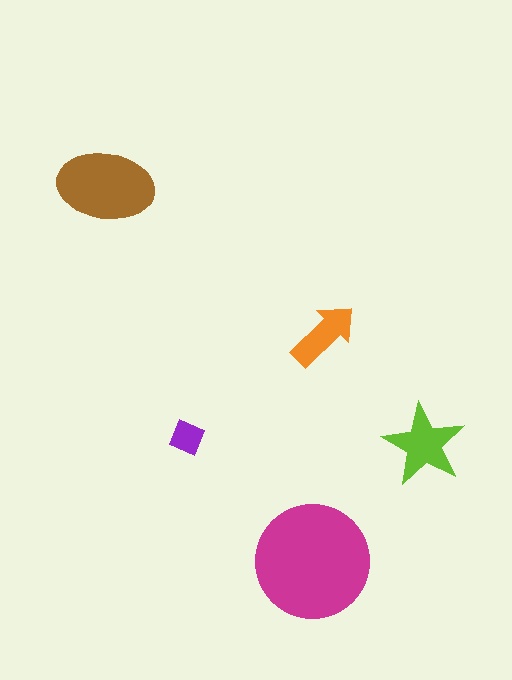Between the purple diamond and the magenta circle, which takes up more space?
The magenta circle.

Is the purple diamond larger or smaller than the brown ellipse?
Smaller.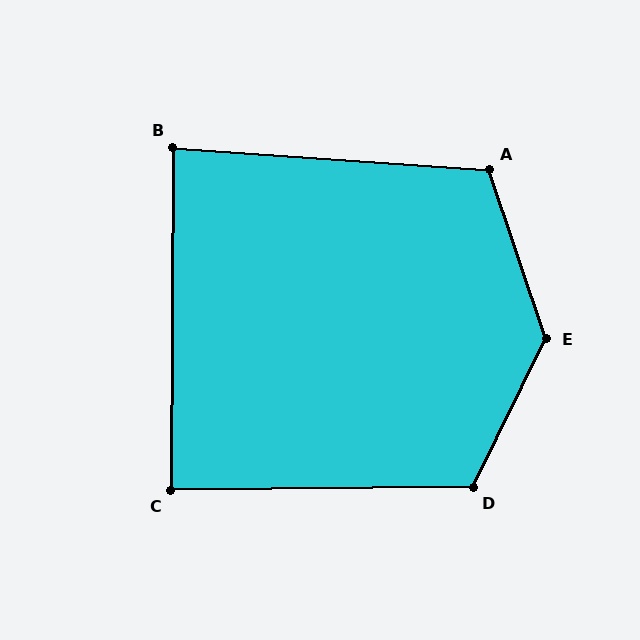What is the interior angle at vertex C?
Approximately 89 degrees (approximately right).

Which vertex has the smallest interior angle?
B, at approximately 86 degrees.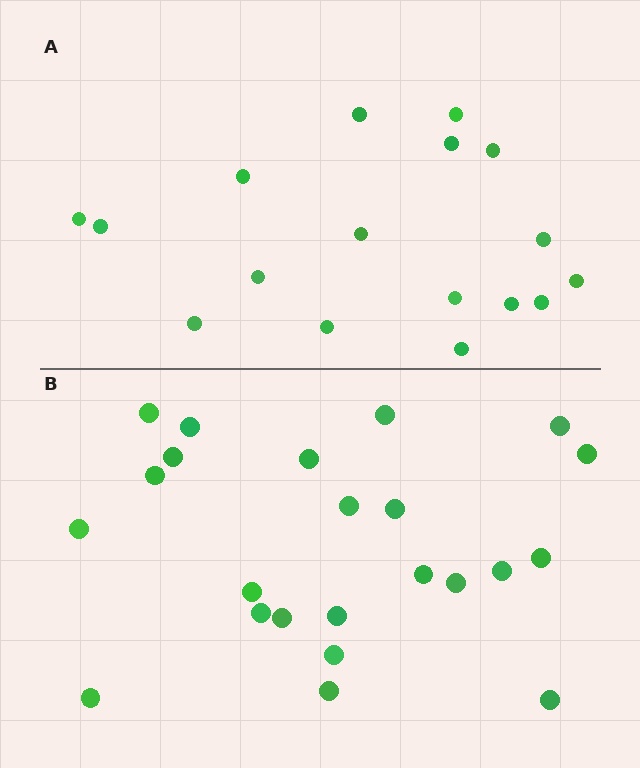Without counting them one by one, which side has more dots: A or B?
Region B (the bottom region) has more dots.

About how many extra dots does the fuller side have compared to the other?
Region B has about 6 more dots than region A.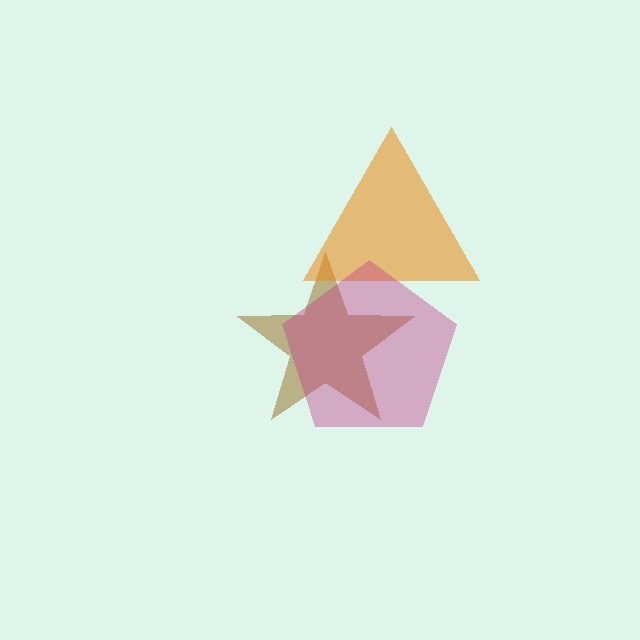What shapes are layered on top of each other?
The layered shapes are: a brown star, an orange triangle, a magenta pentagon.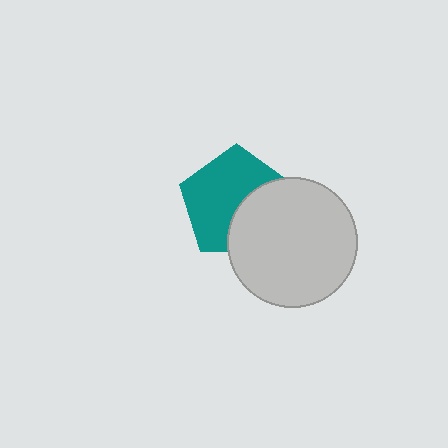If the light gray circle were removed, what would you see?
You would see the complete teal pentagon.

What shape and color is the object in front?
The object in front is a light gray circle.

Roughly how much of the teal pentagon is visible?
About half of it is visible (roughly 62%).